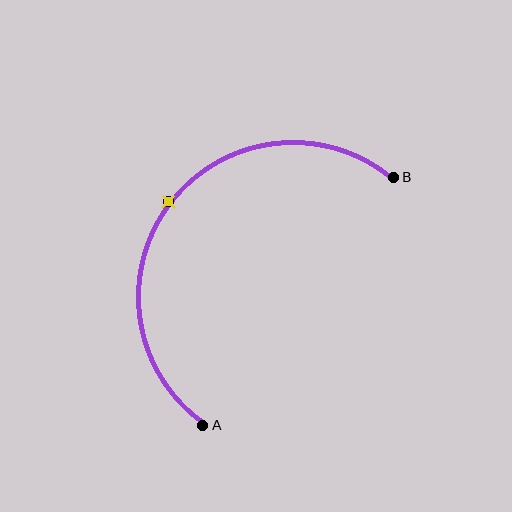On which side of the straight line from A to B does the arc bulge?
The arc bulges above and to the left of the straight line connecting A and B.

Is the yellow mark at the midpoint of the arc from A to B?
Yes. The yellow mark lies on the arc at equal arc-length from both A and B — it is the arc midpoint.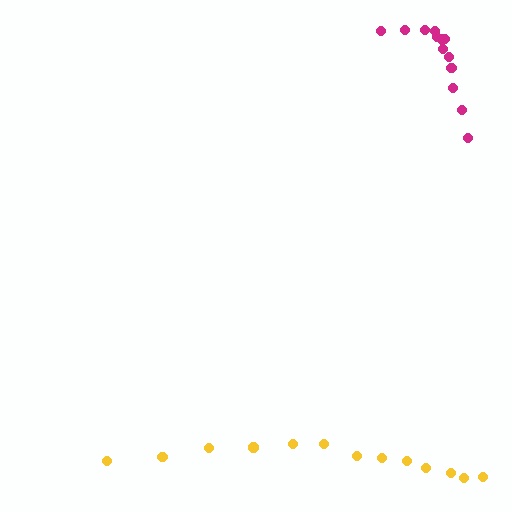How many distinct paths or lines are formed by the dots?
There are 2 distinct paths.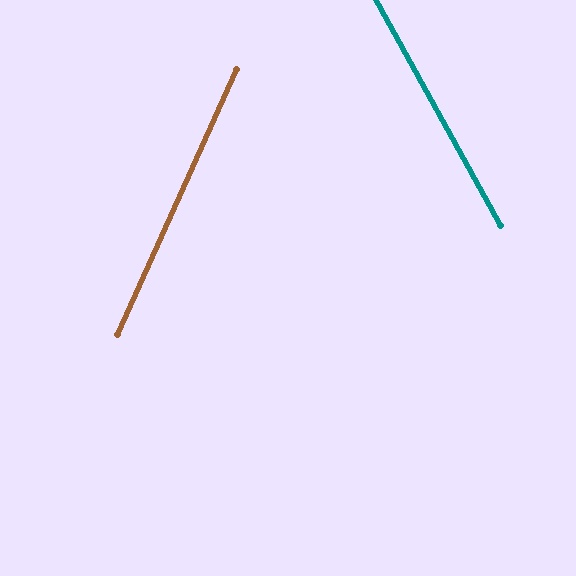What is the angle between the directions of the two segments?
Approximately 53 degrees.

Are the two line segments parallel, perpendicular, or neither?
Neither parallel nor perpendicular — they differ by about 53°.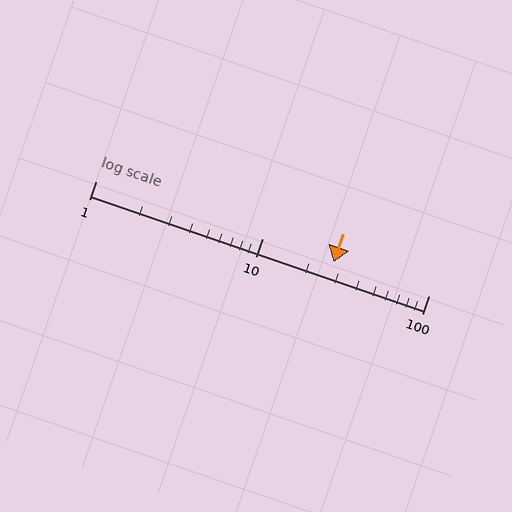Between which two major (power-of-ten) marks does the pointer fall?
The pointer is between 10 and 100.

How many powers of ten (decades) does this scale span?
The scale spans 2 decades, from 1 to 100.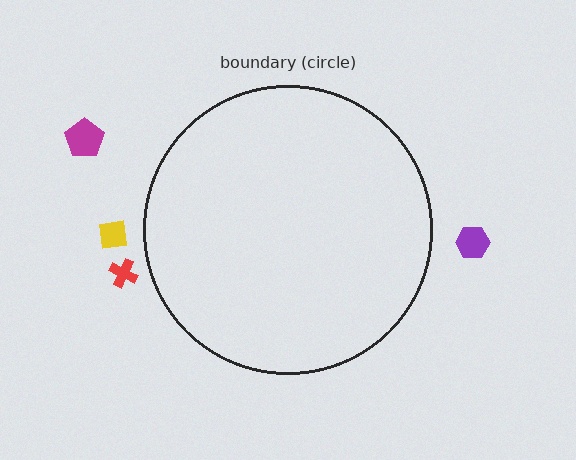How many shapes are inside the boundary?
0 inside, 4 outside.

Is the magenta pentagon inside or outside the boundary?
Outside.